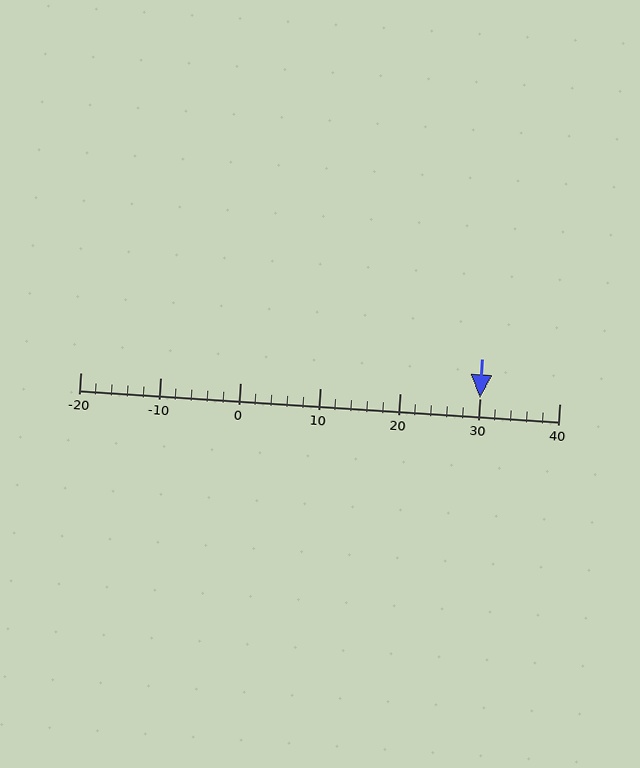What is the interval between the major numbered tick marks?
The major tick marks are spaced 10 units apart.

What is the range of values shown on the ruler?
The ruler shows values from -20 to 40.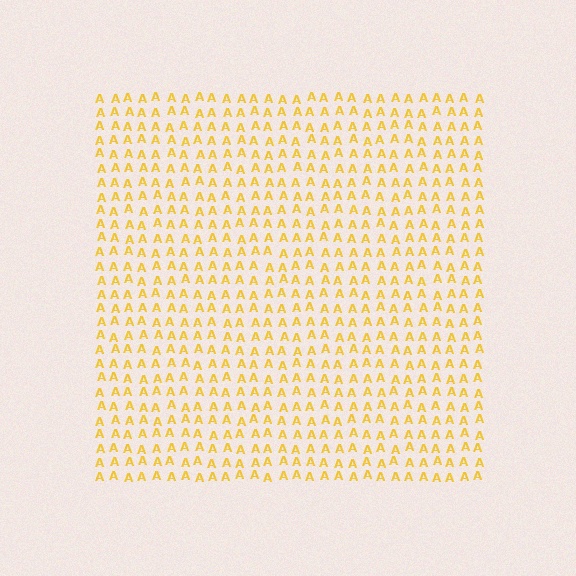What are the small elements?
The small elements are letter A's.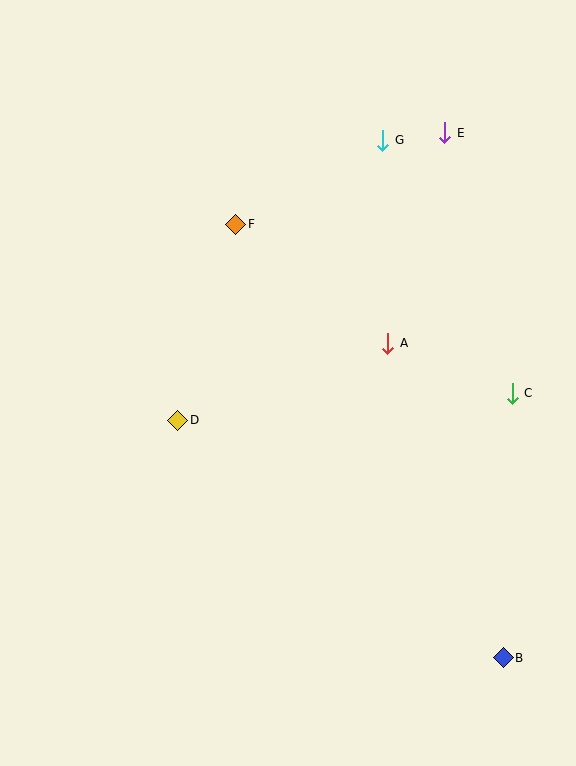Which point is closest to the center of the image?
Point A at (388, 343) is closest to the center.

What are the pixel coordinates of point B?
Point B is at (503, 658).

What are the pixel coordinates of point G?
Point G is at (383, 140).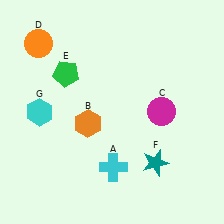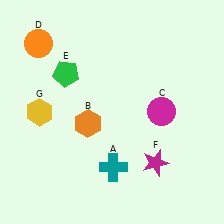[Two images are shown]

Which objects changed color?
A changed from cyan to teal. F changed from teal to magenta. G changed from cyan to yellow.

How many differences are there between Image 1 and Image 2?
There are 3 differences between the two images.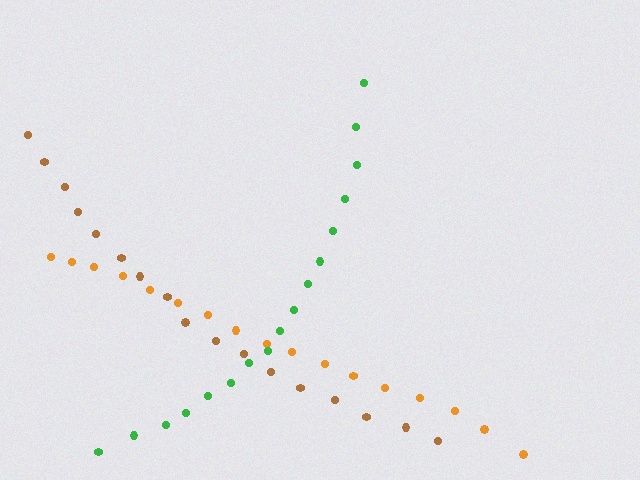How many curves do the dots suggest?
There are 3 distinct paths.